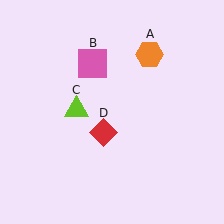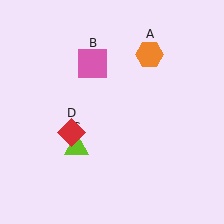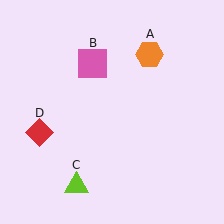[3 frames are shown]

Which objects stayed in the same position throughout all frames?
Orange hexagon (object A) and pink square (object B) remained stationary.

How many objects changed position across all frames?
2 objects changed position: lime triangle (object C), red diamond (object D).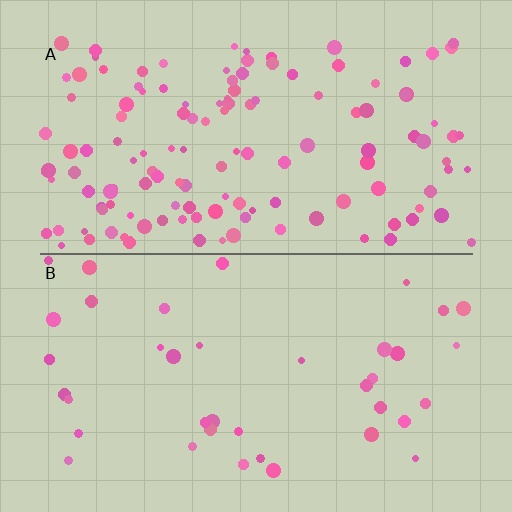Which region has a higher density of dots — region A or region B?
A (the top).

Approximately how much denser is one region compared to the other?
Approximately 3.4× — region A over region B.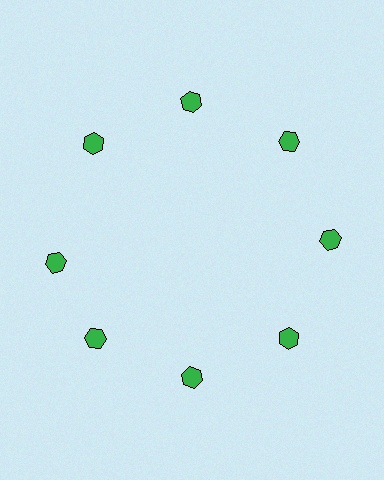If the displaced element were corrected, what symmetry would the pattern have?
It would have 8-fold rotational symmetry — the pattern would map onto itself every 45 degrees.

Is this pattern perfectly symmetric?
No. The 8 green hexagons are arranged in a ring, but one element near the 9 o'clock position is rotated out of alignment along the ring, breaking the 8-fold rotational symmetry.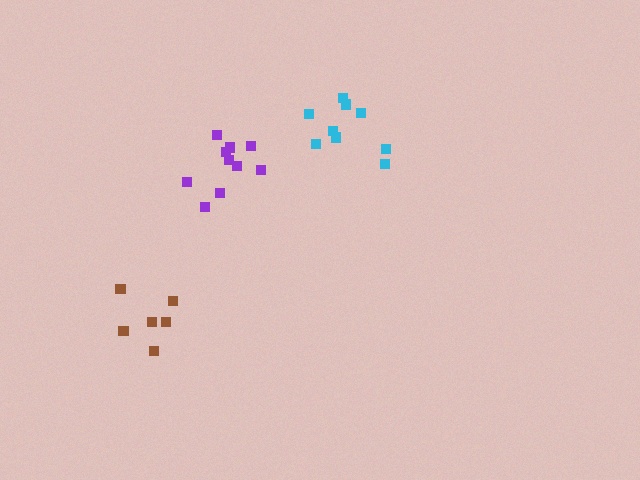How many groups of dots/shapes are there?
There are 3 groups.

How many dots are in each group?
Group 1: 6 dots, Group 2: 9 dots, Group 3: 10 dots (25 total).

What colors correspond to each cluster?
The clusters are colored: brown, cyan, purple.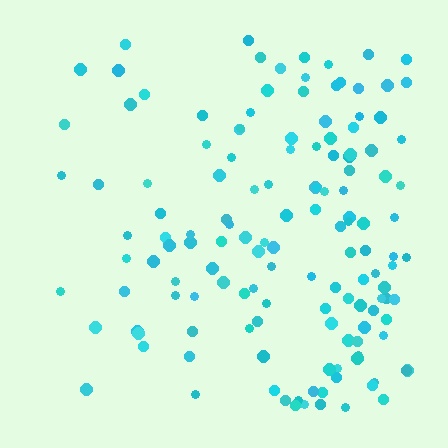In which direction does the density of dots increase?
From left to right, with the right side densest.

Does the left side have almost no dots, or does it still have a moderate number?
Still a moderate number, just noticeably fewer than the right.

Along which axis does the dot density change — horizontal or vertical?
Horizontal.